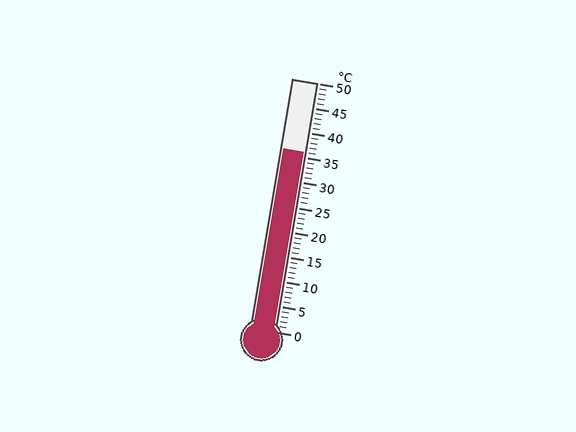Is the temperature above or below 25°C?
The temperature is above 25°C.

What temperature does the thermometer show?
The thermometer shows approximately 36°C.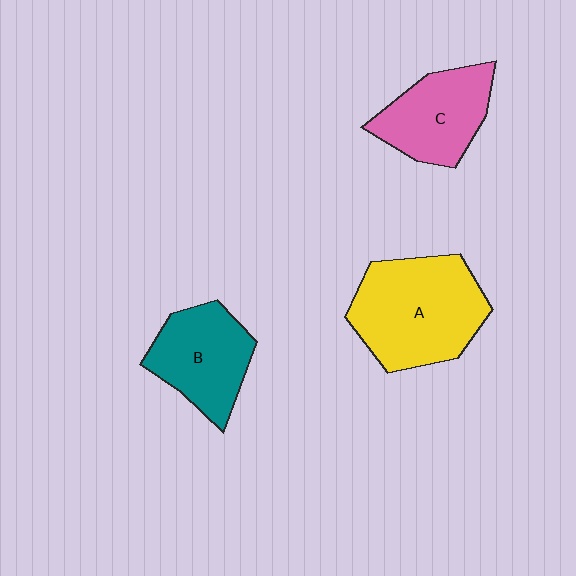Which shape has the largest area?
Shape A (yellow).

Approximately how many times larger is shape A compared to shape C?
Approximately 1.5 times.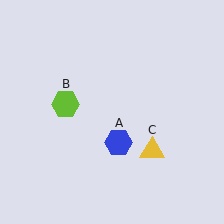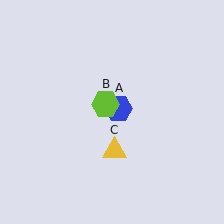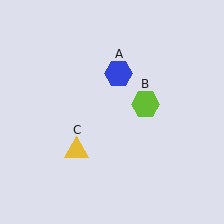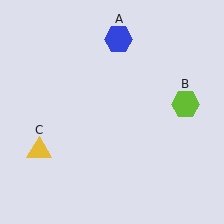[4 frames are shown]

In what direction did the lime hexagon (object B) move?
The lime hexagon (object B) moved right.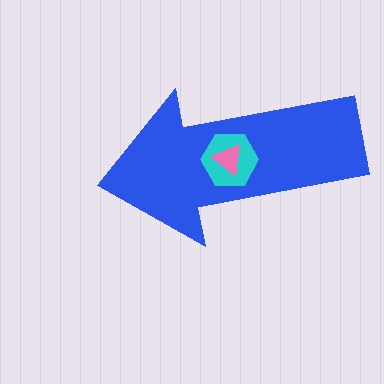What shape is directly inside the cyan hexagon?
The pink triangle.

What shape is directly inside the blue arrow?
The cyan hexagon.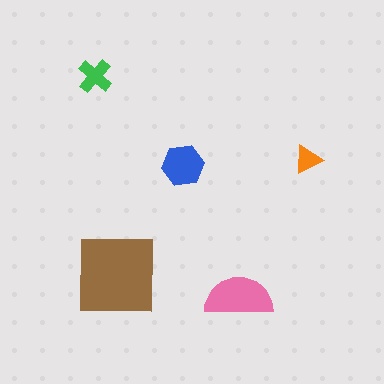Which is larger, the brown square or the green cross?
The brown square.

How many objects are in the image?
There are 5 objects in the image.